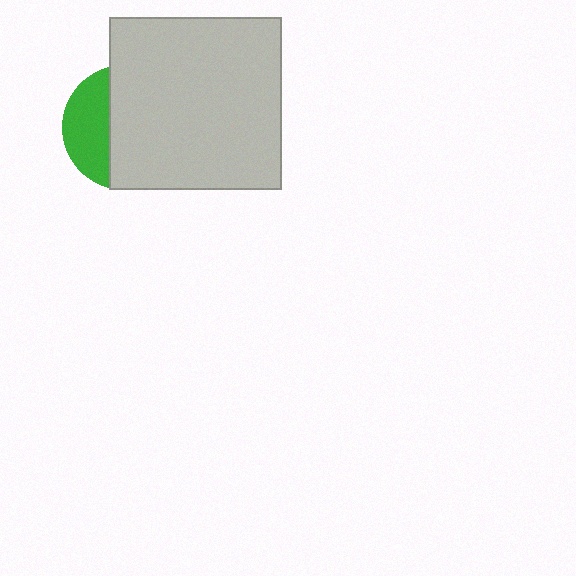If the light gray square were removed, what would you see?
You would see the complete green circle.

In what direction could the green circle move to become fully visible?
The green circle could move left. That would shift it out from behind the light gray square entirely.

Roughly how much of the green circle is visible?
A small part of it is visible (roughly 35%).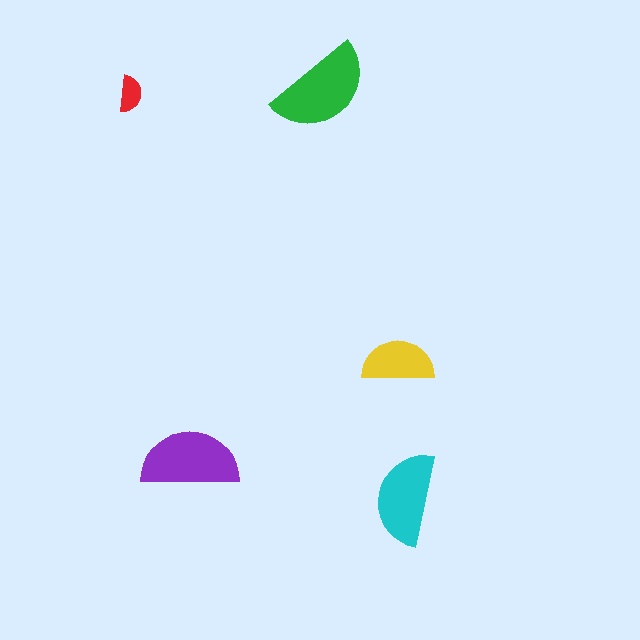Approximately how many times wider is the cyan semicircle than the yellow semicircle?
About 1.5 times wider.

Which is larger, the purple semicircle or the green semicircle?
The green one.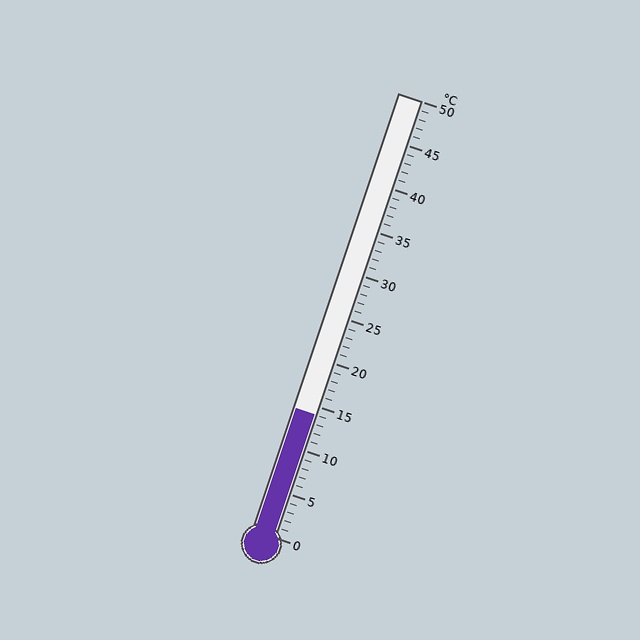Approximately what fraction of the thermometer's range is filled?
The thermometer is filled to approximately 30% of its range.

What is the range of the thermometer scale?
The thermometer scale ranges from 0°C to 50°C.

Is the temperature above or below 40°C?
The temperature is below 40°C.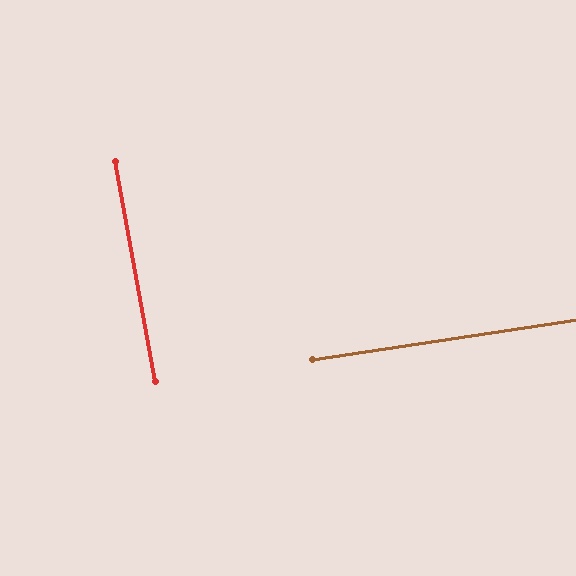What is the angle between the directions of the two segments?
Approximately 88 degrees.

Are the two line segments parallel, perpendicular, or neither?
Perpendicular — they meet at approximately 88°.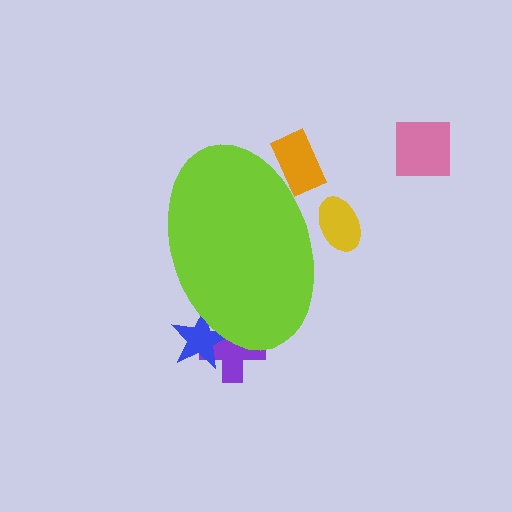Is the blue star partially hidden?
Yes, the blue star is partially hidden behind the lime ellipse.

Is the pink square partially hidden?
No, the pink square is fully visible.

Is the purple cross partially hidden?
Yes, the purple cross is partially hidden behind the lime ellipse.